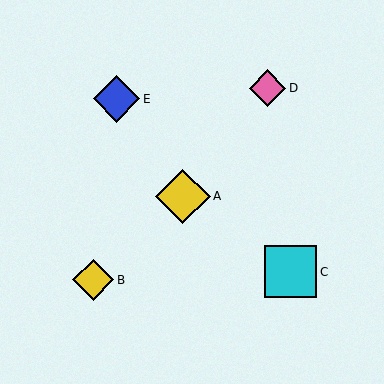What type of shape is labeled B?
Shape B is a yellow diamond.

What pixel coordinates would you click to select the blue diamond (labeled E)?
Click at (117, 99) to select the blue diamond E.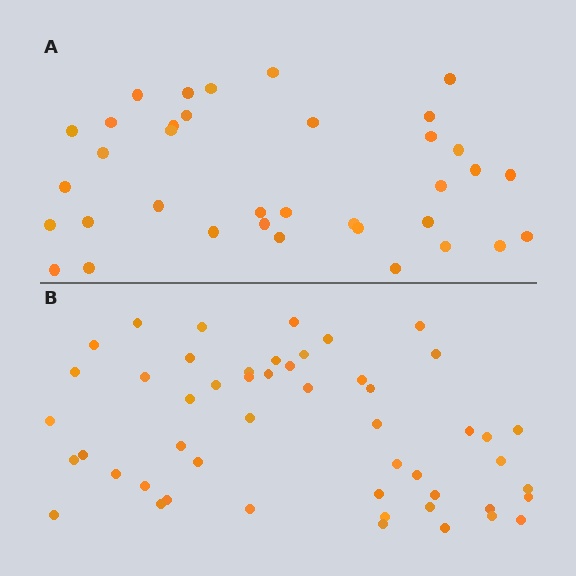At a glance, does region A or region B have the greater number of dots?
Region B (the bottom region) has more dots.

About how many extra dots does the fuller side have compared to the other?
Region B has approximately 15 more dots than region A.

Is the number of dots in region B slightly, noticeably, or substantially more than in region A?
Region B has noticeably more, but not dramatically so. The ratio is roughly 1.4 to 1.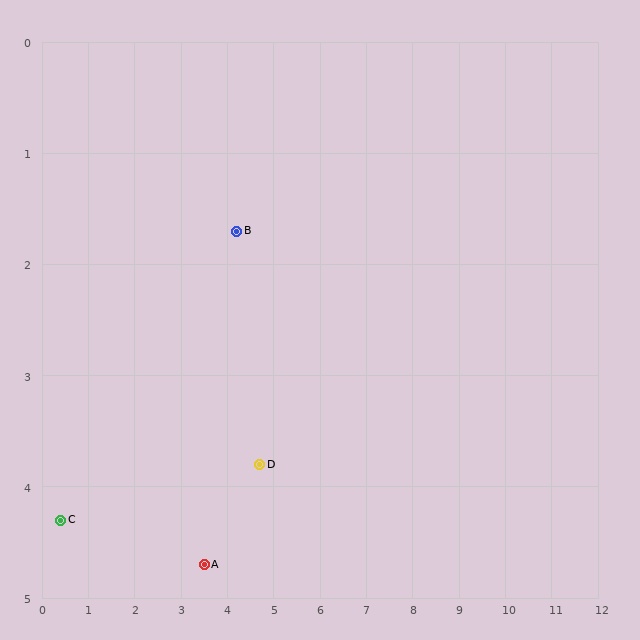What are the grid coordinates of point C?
Point C is at approximately (0.4, 4.3).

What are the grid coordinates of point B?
Point B is at approximately (4.2, 1.7).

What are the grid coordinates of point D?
Point D is at approximately (4.7, 3.8).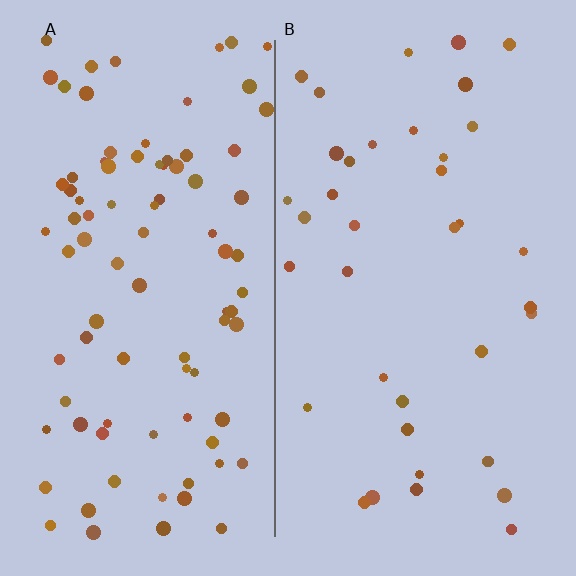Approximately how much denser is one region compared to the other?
Approximately 2.3× — region A over region B.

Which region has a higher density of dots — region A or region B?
A (the left).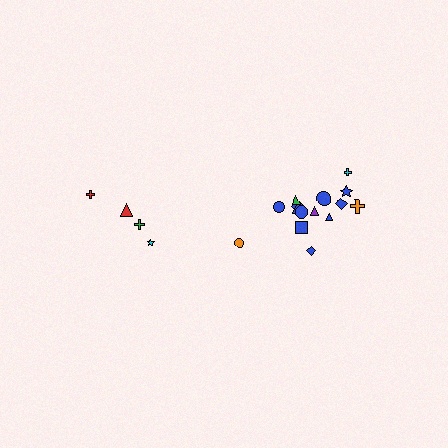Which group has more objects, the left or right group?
The right group.